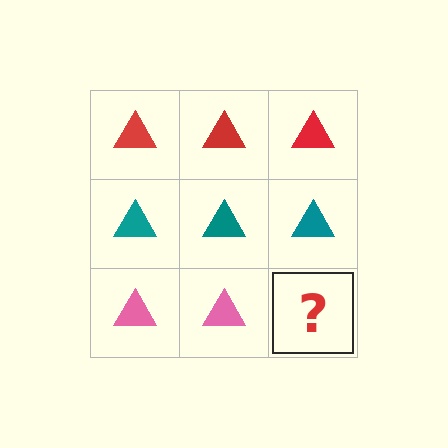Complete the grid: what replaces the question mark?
The question mark should be replaced with a pink triangle.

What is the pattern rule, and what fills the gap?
The rule is that each row has a consistent color. The gap should be filled with a pink triangle.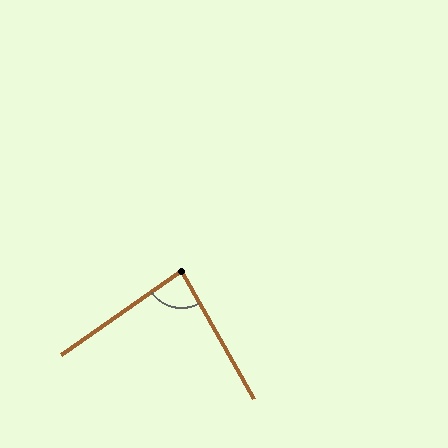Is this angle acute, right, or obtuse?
It is acute.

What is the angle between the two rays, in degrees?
Approximately 84 degrees.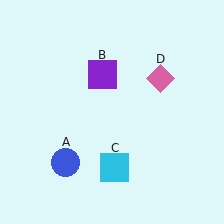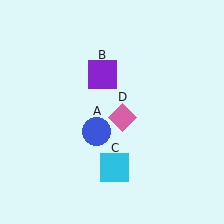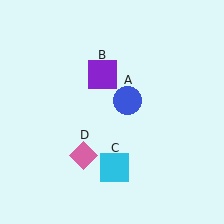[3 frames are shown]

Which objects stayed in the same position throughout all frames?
Purple square (object B) and cyan square (object C) remained stationary.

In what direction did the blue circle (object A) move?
The blue circle (object A) moved up and to the right.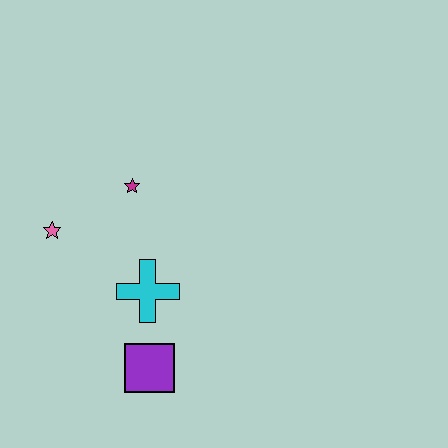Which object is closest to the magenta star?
The pink star is closest to the magenta star.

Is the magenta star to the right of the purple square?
No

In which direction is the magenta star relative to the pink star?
The magenta star is to the right of the pink star.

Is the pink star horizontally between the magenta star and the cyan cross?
No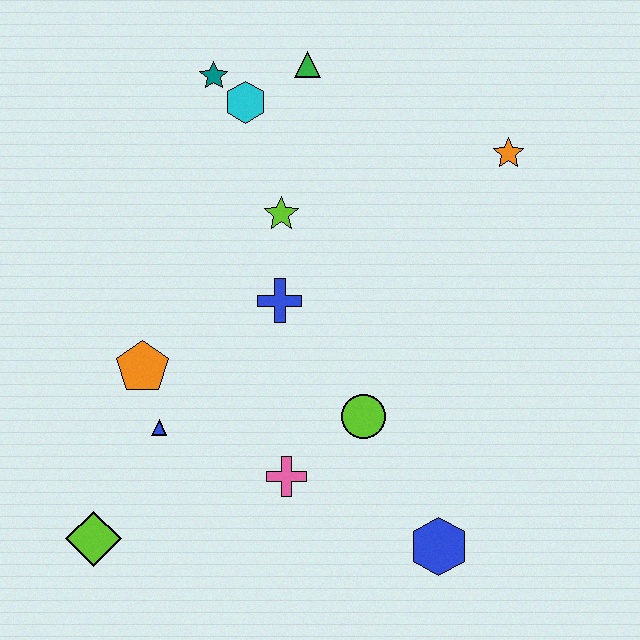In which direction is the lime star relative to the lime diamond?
The lime star is above the lime diamond.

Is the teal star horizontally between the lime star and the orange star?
No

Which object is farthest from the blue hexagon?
The teal star is farthest from the blue hexagon.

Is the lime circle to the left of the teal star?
No